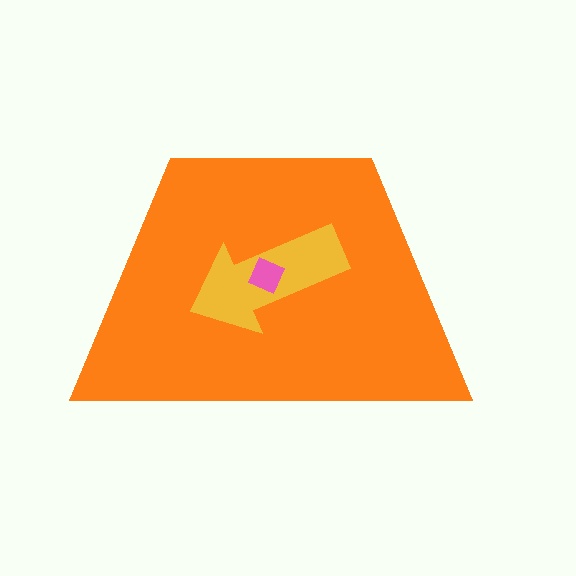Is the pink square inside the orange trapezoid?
Yes.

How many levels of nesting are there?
3.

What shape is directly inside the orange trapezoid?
The yellow arrow.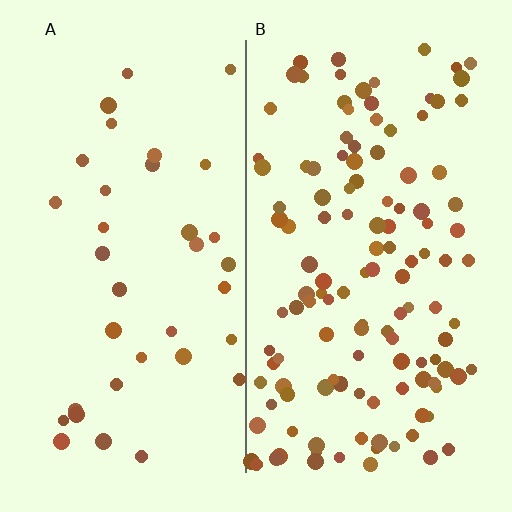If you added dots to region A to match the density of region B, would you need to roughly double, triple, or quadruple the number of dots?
Approximately quadruple.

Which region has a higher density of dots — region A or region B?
B (the right).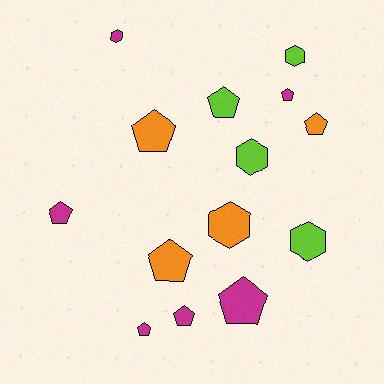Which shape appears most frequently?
Pentagon, with 9 objects.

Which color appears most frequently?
Magenta, with 6 objects.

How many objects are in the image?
There are 14 objects.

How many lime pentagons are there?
There is 1 lime pentagon.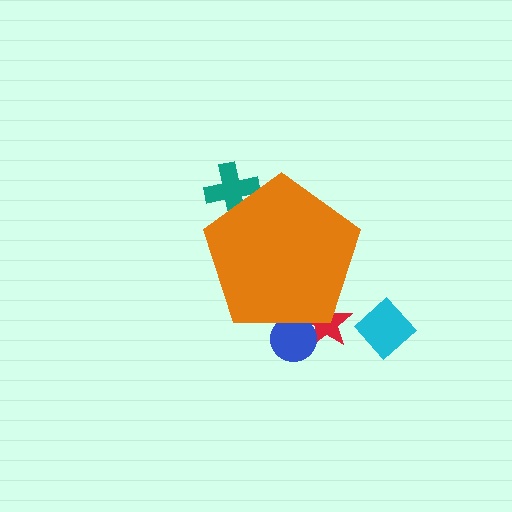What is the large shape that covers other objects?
An orange pentagon.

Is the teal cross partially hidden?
Yes, the teal cross is partially hidden behind the orange pentagon.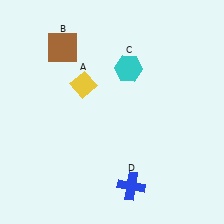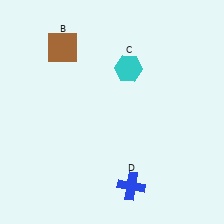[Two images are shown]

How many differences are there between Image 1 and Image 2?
There is 1 difference between the two images.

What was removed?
The yellow diamond (A) was removed in Image 2.